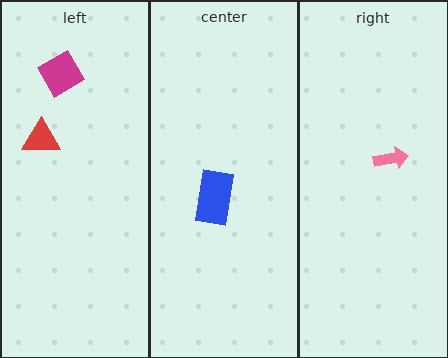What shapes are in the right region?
The pink arrow.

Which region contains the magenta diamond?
The left region.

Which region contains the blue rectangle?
The center region.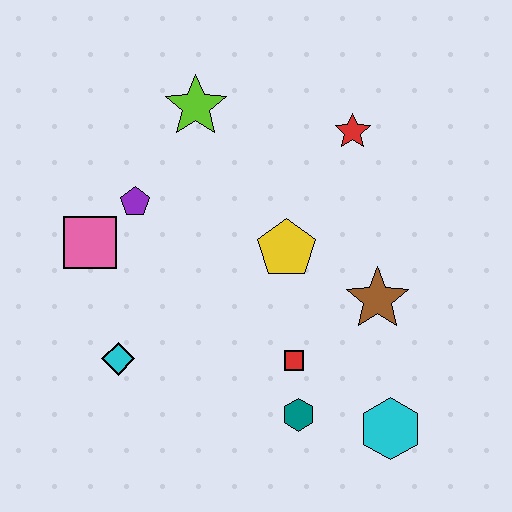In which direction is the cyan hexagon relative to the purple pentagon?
The cyan hexagon is to the right of the purple pentagon.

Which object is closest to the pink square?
The purple pentagon is closest to the pink square.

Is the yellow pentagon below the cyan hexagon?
No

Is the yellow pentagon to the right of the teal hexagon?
No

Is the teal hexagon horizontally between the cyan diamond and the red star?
Yes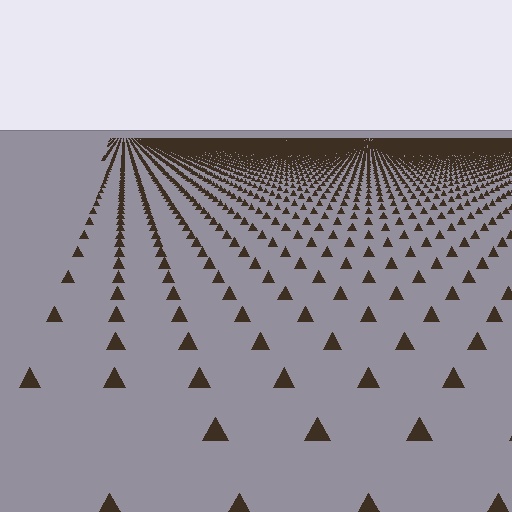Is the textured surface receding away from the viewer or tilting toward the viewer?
The surface is receding away from the viewer. Texture elements get smaller and denser toward the top.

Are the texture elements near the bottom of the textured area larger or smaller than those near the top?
Larger. Near the bottom, elements are closer to the viewer and appear at a bigger on-screen size.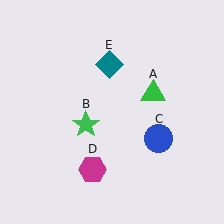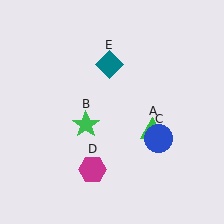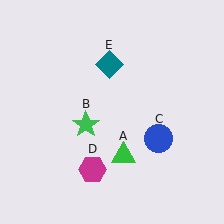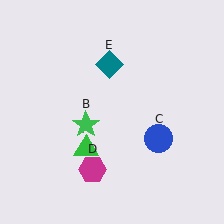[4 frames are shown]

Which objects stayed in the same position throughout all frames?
Green star (object B) and blue circle (object C) and magenta hexagon (object D) and teal diamond (object E) remained stationary.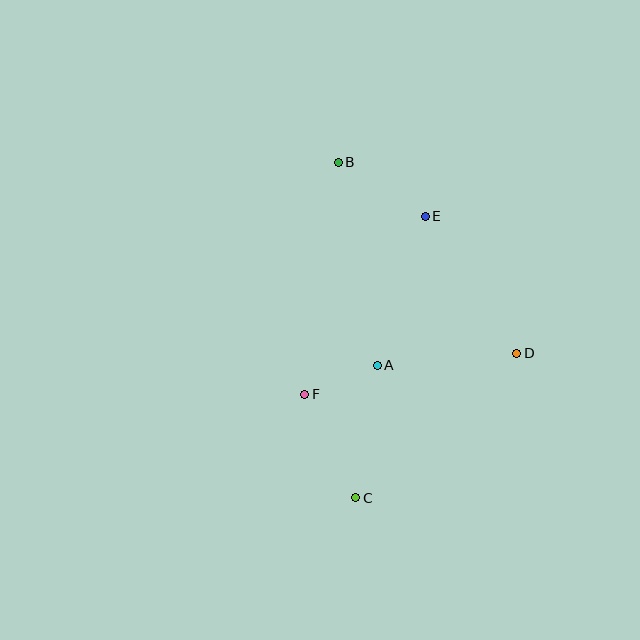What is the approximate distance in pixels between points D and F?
The distance between D and F is approximately 216 pixels.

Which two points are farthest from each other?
Points B and C are farthest from each other.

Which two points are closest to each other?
Points A and F are closest to each other.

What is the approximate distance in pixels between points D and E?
The distance between D and E is approximately 165 pixels.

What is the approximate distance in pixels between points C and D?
The distance between C and D is approximately 216 pixels.